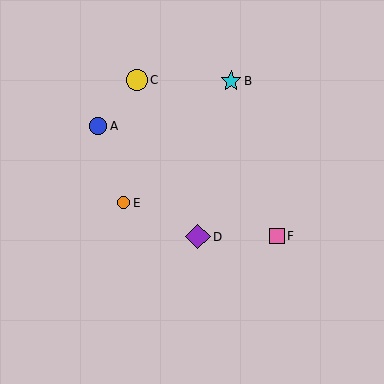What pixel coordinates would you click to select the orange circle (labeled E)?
Click at (124, 203) to select the orange circle E.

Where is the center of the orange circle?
The center of the orange circle is at (124, 203).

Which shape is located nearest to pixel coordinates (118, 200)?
The orange circle (labeled E) at (124, 203) is nearest to that location.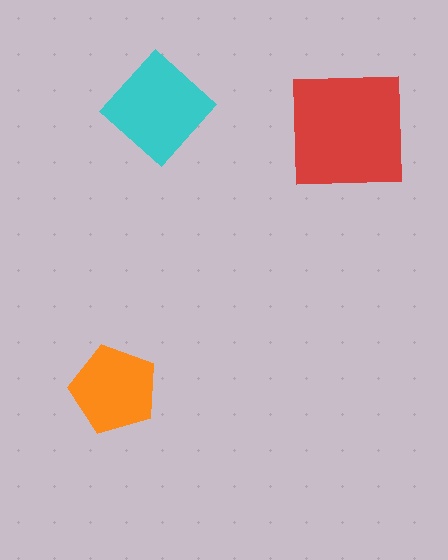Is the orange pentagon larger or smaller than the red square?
Smaller.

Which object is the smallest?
The orange pentagon.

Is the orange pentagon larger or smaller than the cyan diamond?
Smaller.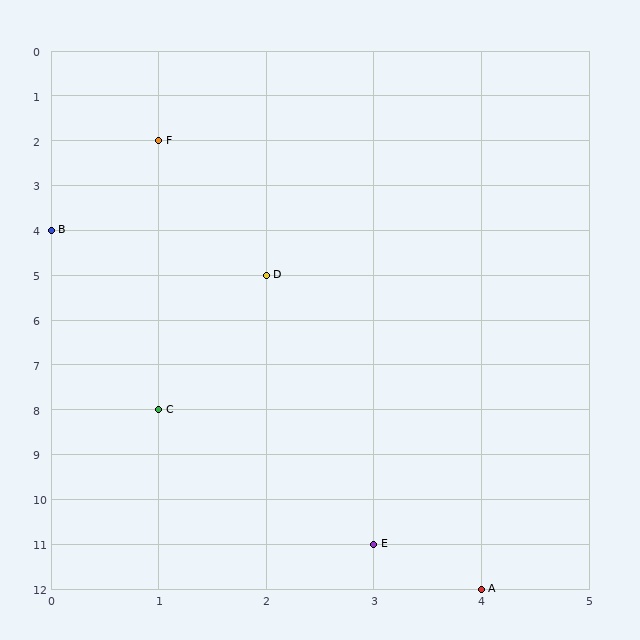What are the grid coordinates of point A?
Point A is at grid coordinates (4, 12).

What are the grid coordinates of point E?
Point E is at grid coordinates (3, 11).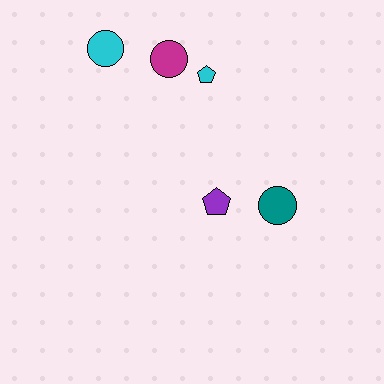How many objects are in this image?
There are 5 objects.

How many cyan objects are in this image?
There are 2 cyan objects.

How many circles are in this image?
There are 3 circles.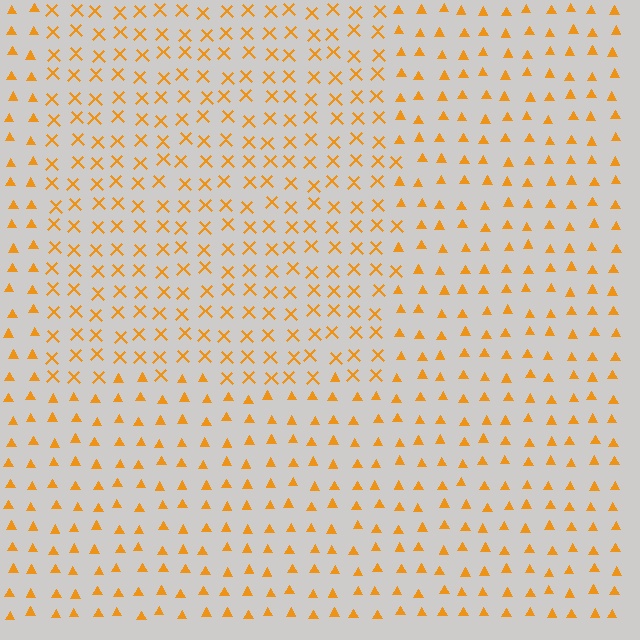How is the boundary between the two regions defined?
The boundary is defined by a change in element shape: X marks inside vs. triangles outside. All elements share the same color and spacing.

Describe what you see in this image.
The image is filled with small orange elements arranged in a uniform grid. A rectangle-shaped region contains X marks, while the surrounding area contains triangles. The boundary is defined purely by the change in element shape.